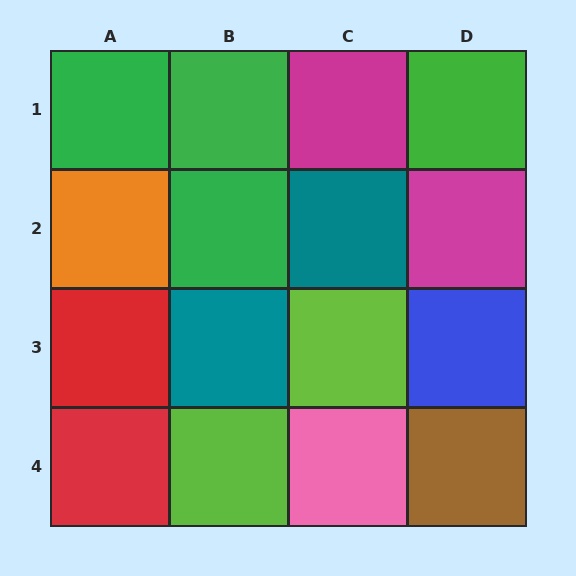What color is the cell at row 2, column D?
Magenta.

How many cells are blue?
1 cell is blue.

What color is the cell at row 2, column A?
Orange.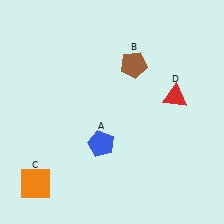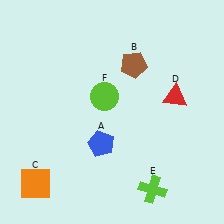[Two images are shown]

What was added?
A lime cross (E), a lime circle (F) were added in Image 2.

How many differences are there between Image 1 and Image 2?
There are 2 differences between the two images.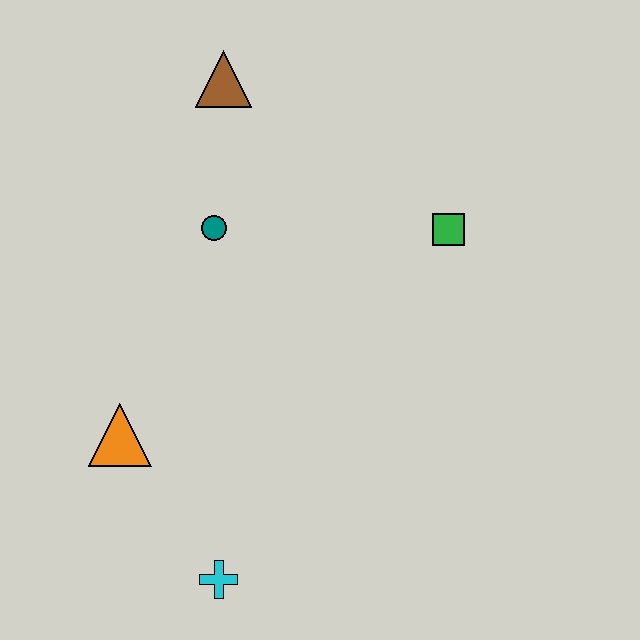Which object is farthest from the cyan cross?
The brown triangle is farthest from the cyan cross.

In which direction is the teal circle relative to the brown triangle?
The teal circle is below the brown triangle.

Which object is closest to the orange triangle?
The cyan cross is closest to the orange triangle.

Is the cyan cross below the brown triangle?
Yes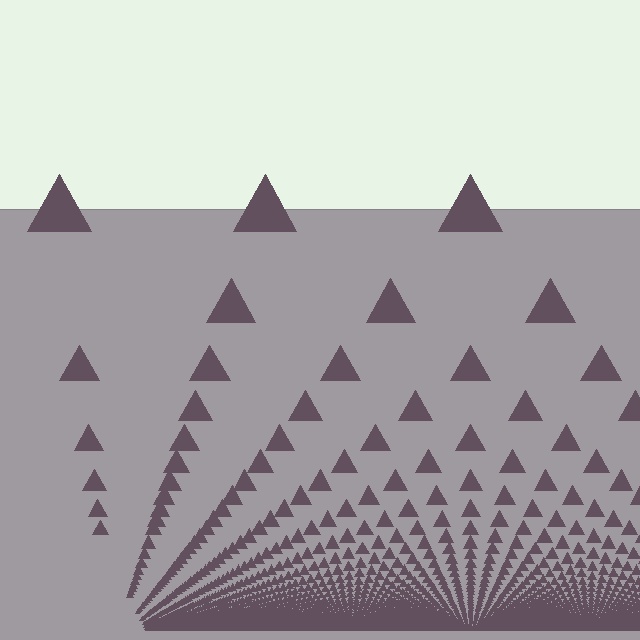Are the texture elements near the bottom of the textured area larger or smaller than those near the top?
Smaller. The gradient is inverted — elements near the bottom are smaller and denser.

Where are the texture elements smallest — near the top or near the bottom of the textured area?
Near the bottom.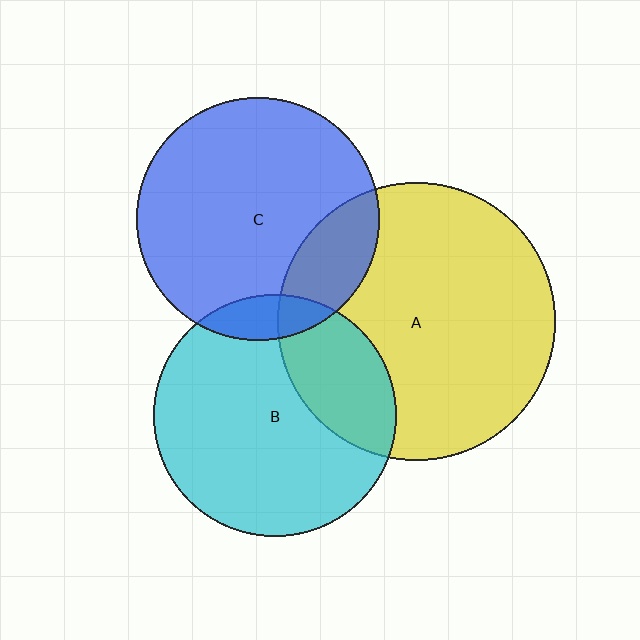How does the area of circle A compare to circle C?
Approximately 1.3 times.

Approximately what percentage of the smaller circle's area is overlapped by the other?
Approximately 25%.